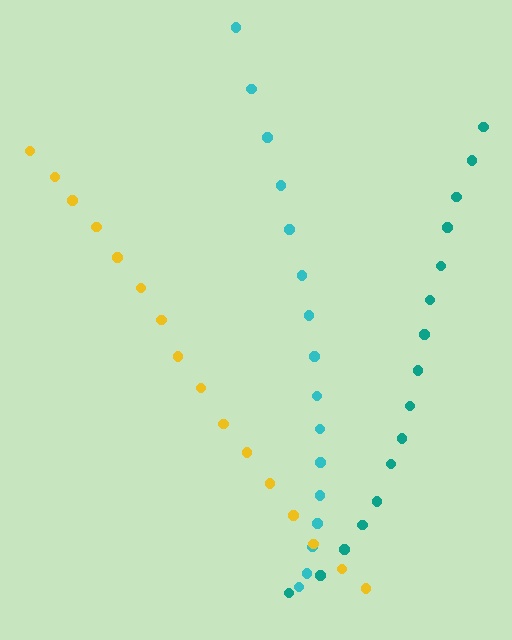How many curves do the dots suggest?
There are 3 distinct paths.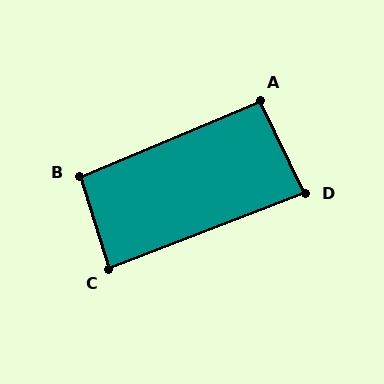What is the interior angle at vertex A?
Approximately 94 degrees (approximately right).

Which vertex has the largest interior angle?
B, at approximately 95 degrees.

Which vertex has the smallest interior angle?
D, at approximately 85 degrees.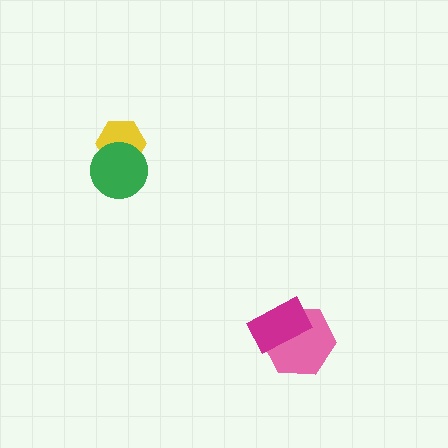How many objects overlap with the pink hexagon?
1 object overlaps with the pink hexagon.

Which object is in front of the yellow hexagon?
The green circle is in front of the yellow hexagon.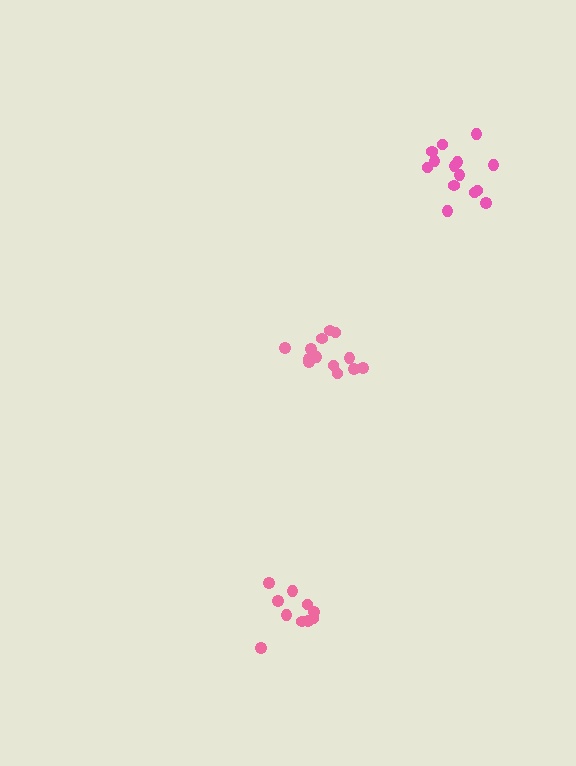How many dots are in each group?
Group 1: 13 dots, Group 2: 10 dots, Group 3: 14 dots (37 total).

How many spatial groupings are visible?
There are 3 spatial groupings.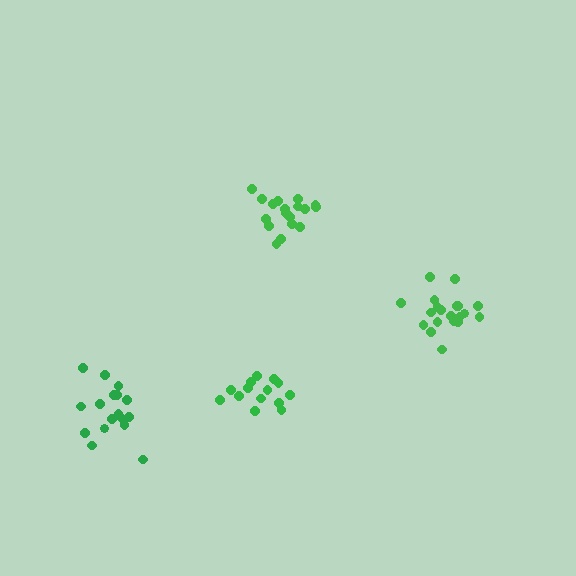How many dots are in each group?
Group 1: 17 dots, Group 2: 18 dots, Group 3: 14 dots, Group 4: 20 dots (69 total).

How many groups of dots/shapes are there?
There are 4 groups.